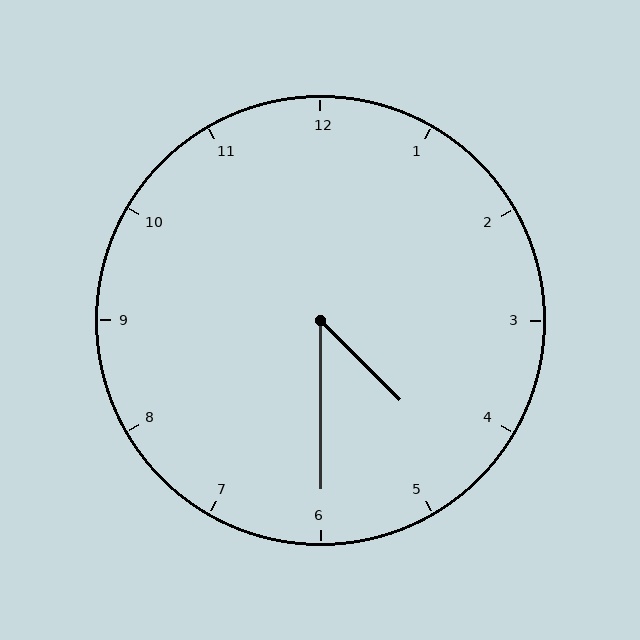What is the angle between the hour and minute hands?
Approximately 45 degrees.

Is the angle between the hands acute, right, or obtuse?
It is acute.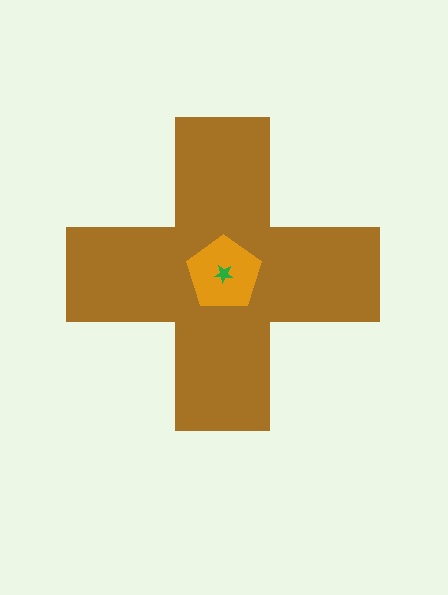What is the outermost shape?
The brown cross.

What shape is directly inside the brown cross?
The orange pentagon.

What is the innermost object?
The green star.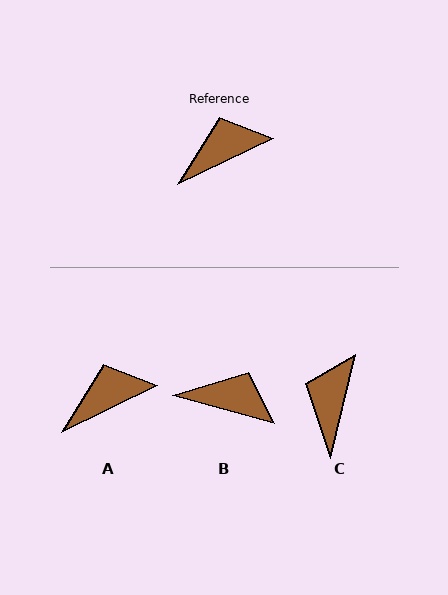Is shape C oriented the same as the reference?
No, it is off by about 51 degrees.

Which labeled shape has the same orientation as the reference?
A.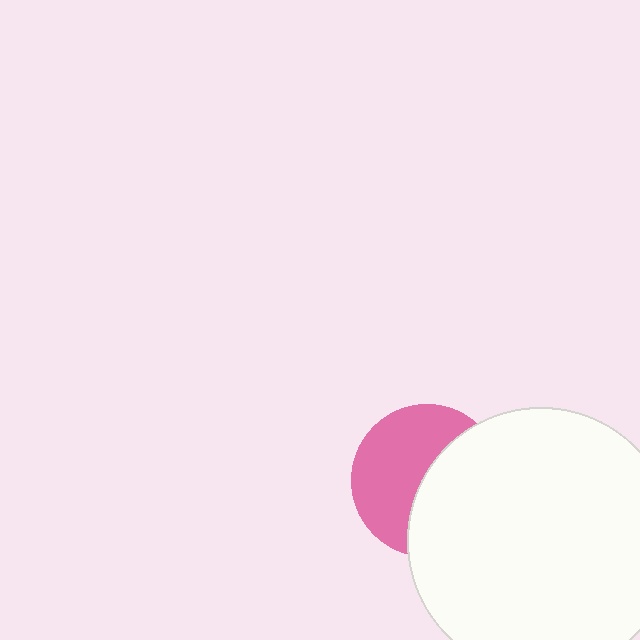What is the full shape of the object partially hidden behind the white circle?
The partially hidden object is a pink circle.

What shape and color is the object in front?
The object in front is a white circle.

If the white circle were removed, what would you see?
You would see the complete pink circle.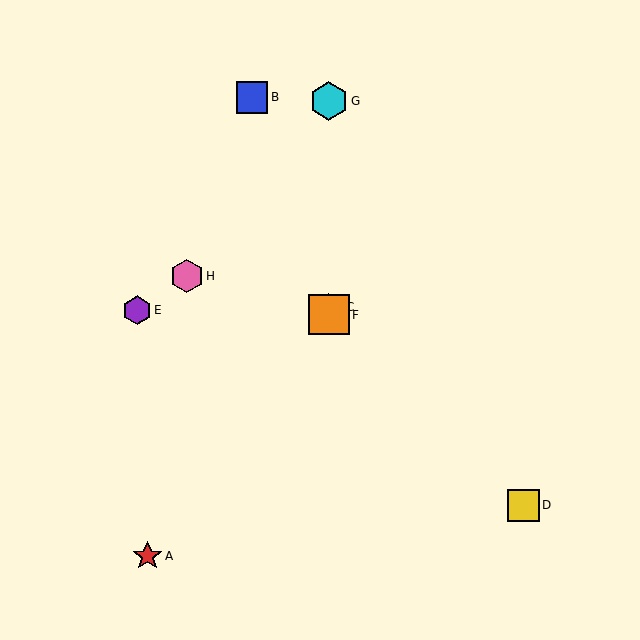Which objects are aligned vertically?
Objects C, F, G are aligned vertically.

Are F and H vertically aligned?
No, F is at x≈329 and H is at x≈187.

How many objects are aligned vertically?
3 objects (C, F, G) are aligned vertically.